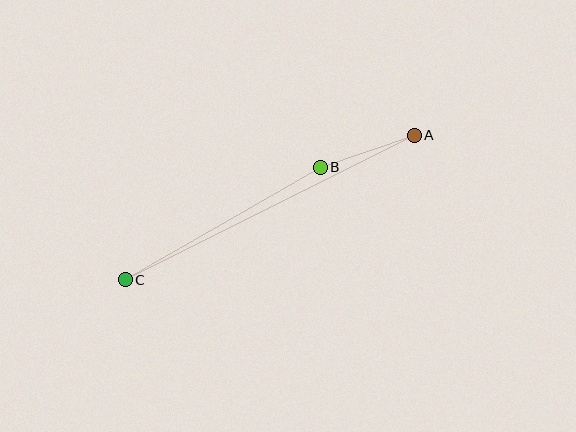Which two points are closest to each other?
Points A and B are closest to each other.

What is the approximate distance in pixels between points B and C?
The distance between B and C is approximately 225 pixels.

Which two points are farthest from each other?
Points A and C are farthest from each other.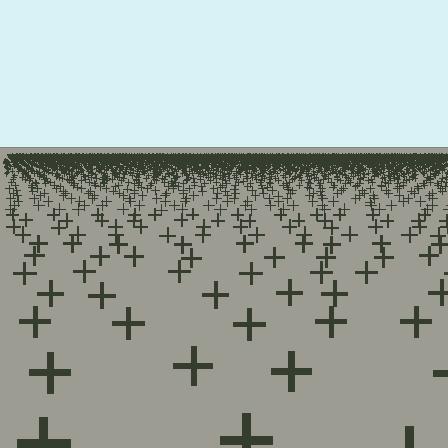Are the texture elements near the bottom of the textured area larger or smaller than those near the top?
Larger. Near the bottom, elements are closer to the viewer and appear at a bigger on-screen size.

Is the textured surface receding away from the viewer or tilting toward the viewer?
The surface is receding away from the viewer. Texture elements get smaller and denser toward the top.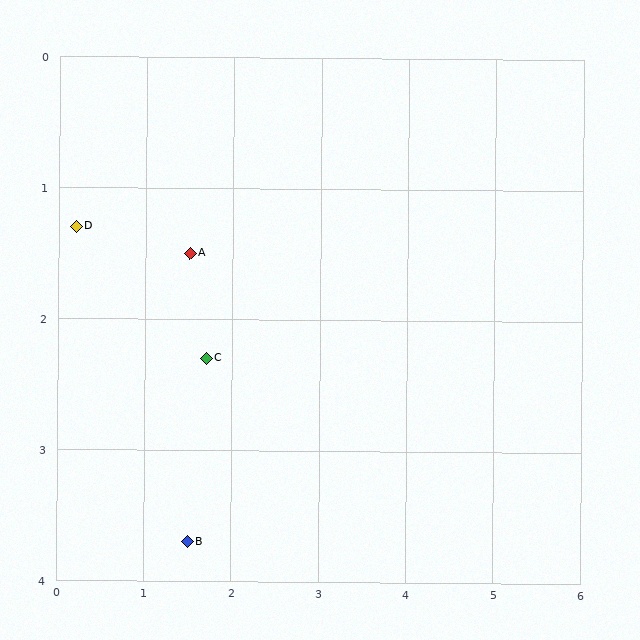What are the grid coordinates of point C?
Point C is at approximately (1.7, 2.3).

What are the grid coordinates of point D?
Point D is at approximately (0.2, 1.3).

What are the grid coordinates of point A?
Point A is at approximately (1.5, 1.5).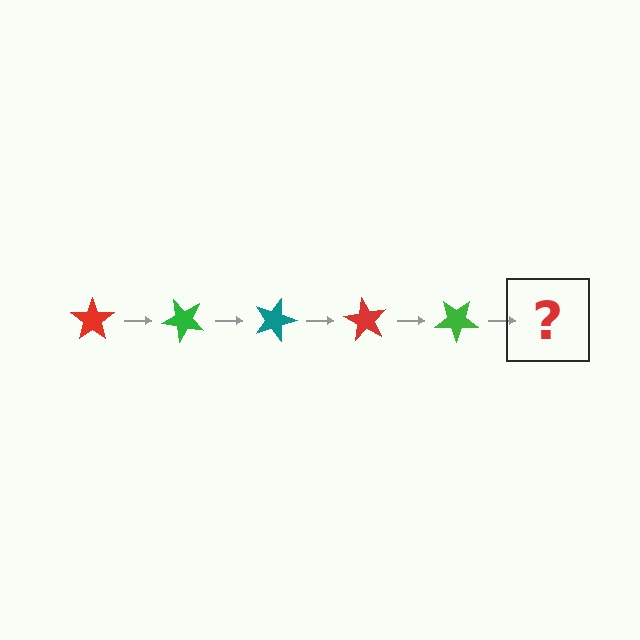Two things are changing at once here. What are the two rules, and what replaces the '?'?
The two rules are that it rotates 45 degrees each step and the color cycles through red, green, and teal. The '?' should be a teal star, rotated 225 degrees from the start.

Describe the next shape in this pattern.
It should be a teal star, rotated 225 degrees from the start.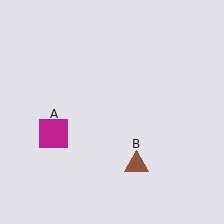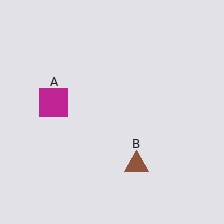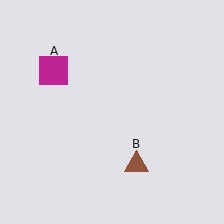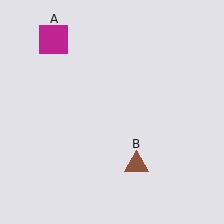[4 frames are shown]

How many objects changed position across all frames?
1 object changed position: magenta square (object A).